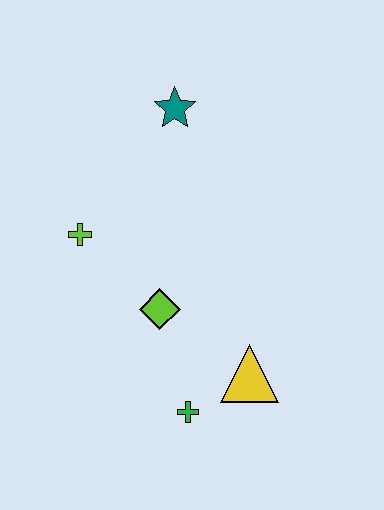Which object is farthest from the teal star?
The green cross is farthest from the teal star.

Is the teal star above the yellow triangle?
Yes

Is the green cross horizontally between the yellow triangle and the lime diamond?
Yes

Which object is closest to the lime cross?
The lime diamond is closest to the lime cross.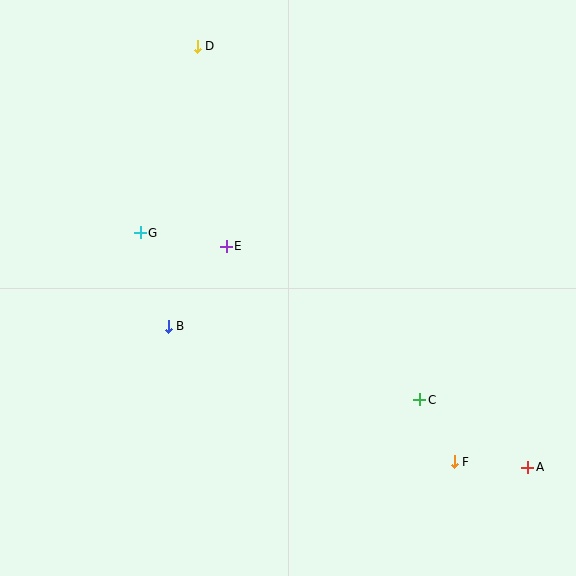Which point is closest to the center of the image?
Point E at (226, 246) is closest to the center.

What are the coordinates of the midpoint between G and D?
The midpoint between G and D is at (169, 139).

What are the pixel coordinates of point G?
Point G is at (140, 233).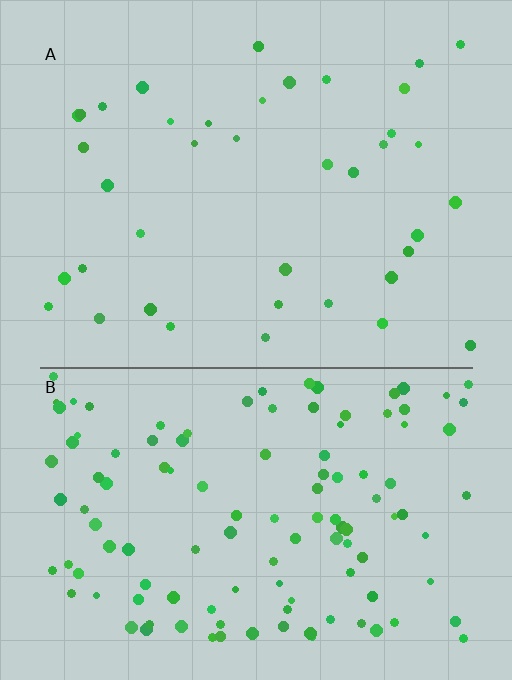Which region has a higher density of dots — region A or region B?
B (the bottom).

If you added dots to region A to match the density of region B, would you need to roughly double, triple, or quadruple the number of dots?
Approximately triple.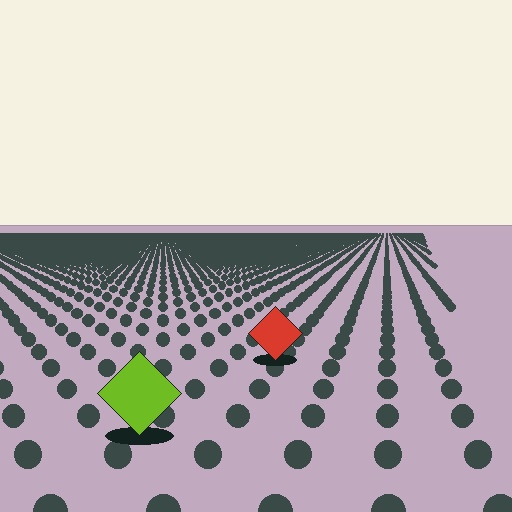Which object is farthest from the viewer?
The red diamond is farthest from the viewer. It appears smaller and the ground texture around it is denser.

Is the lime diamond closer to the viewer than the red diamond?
Yes. The lime diamond is closer — you can tell from the texture gradient: the ground texture is coarser near it.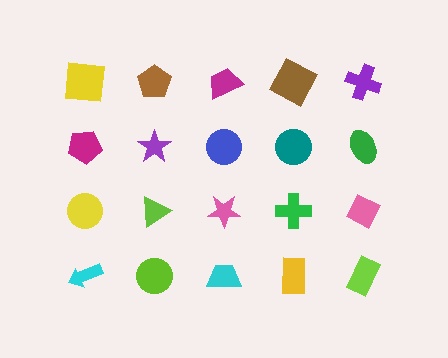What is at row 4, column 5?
A lime rectangle.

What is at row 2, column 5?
A green ellipse.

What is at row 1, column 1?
A yellow square.